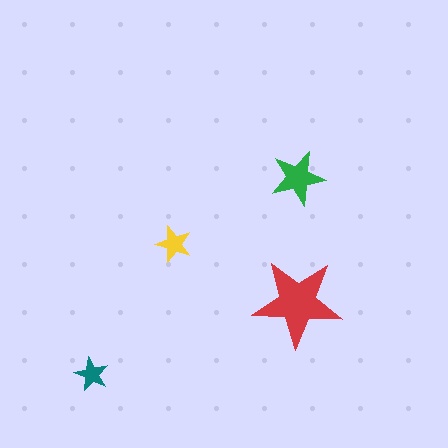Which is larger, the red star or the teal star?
The red one.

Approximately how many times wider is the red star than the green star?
About 1.5 times wider.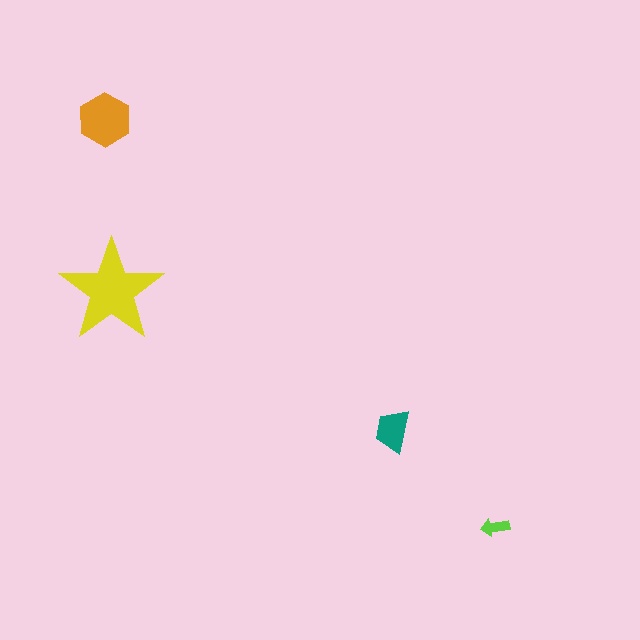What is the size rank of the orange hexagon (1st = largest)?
2nd.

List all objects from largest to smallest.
The yellow star, the orange hexagon, the teal trapezoid, the lime arrow.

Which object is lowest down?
The lime arrow is bottommost.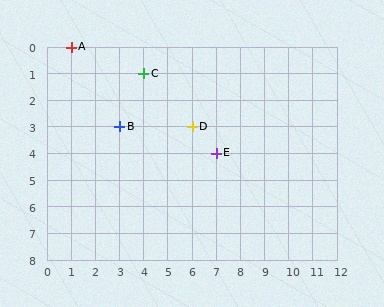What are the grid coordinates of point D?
Point D is at grid coordinates (6, 3).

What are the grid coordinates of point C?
Point C is at grid coordinates (4, 1).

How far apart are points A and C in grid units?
Points A and C are 3 columns and 1 row apart (about 3.2 grid units diagonally).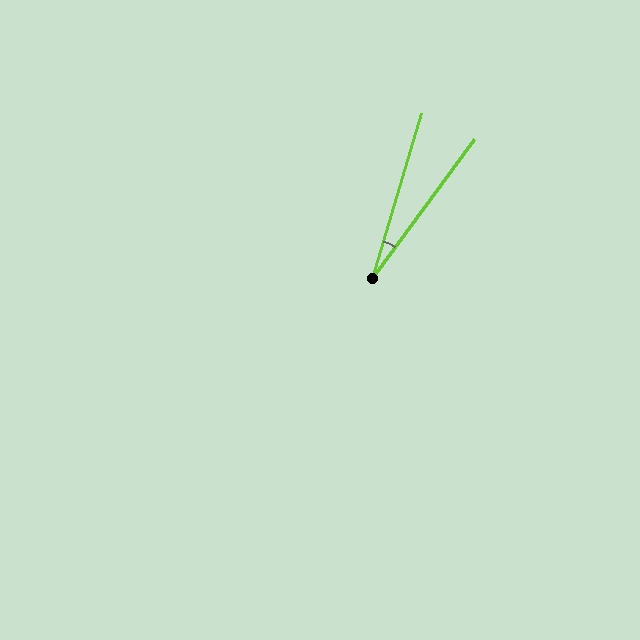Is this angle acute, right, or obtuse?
It is acute.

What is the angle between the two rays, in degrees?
Approximately 20 degrees.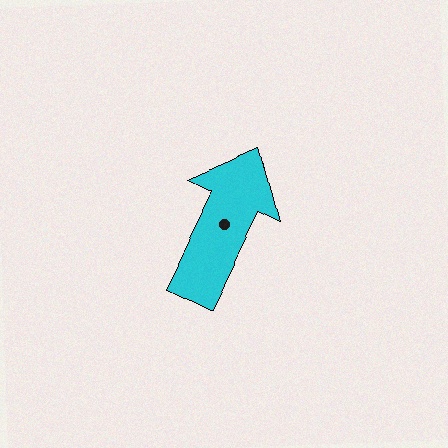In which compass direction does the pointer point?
Northeast.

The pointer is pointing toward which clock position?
Roughly 1 o'clock.